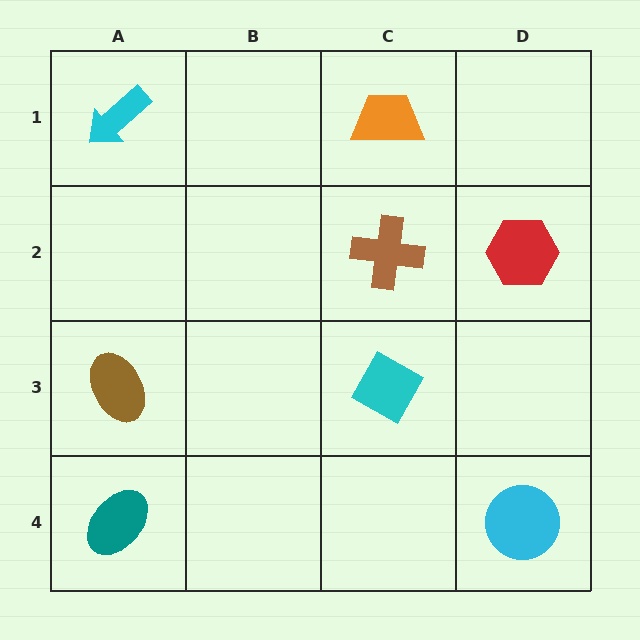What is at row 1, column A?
A cyan arrow.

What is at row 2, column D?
A red hexagon.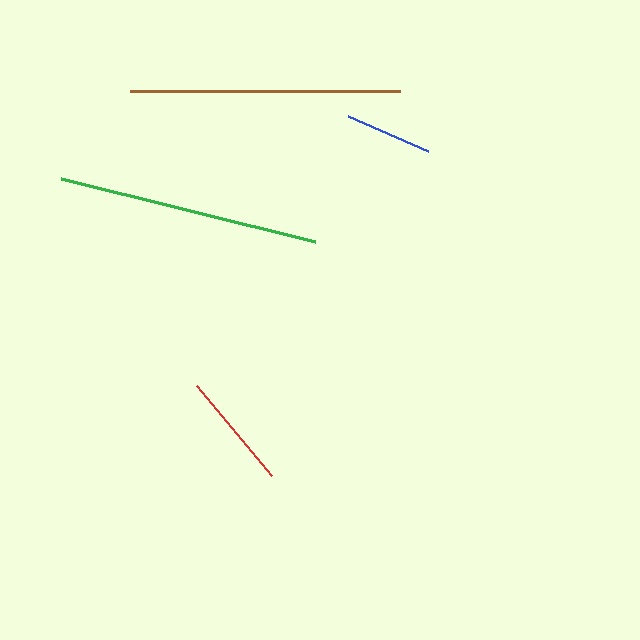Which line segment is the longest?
The brown line is the longest at approximately 270 pixels.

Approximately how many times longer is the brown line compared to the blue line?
The brown line is approximately 3.1 times the length of the blue line.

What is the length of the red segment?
The red segment is approximately 117 pixels long.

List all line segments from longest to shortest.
From longest to shortest: brown, green, red, blue.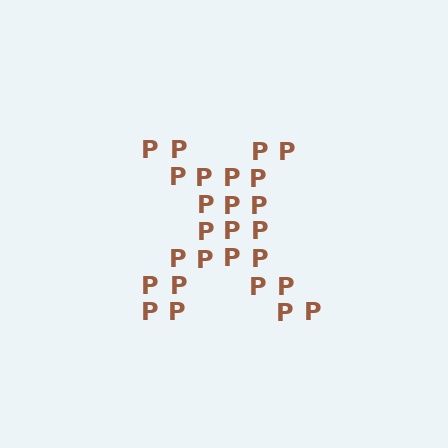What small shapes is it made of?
It is made of small letter P's.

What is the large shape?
The large shape is the letter X.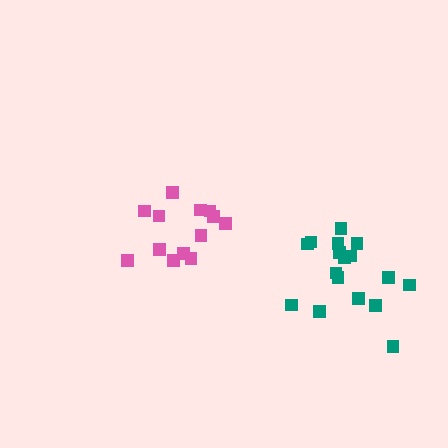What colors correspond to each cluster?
The clusters are colored: pink, teal.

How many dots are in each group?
Group 1: 13 dots, Group 2: 17 dots (30 total).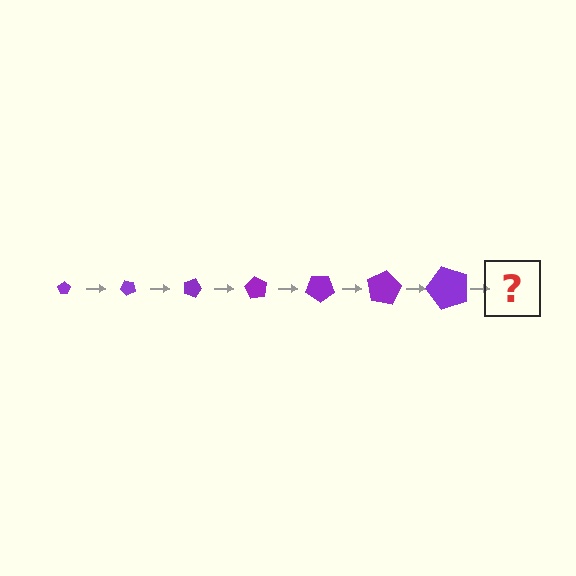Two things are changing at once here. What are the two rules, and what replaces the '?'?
The two rules are that the pentagon grows larger each step and it rotates 45 degrees each step. The '?' should be a pentagon, larger than the previous one and rotated 315 degrees from the start.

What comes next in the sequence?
The next element should be a pentagon, larger than the previous one and rotated 315 degrees from the start.